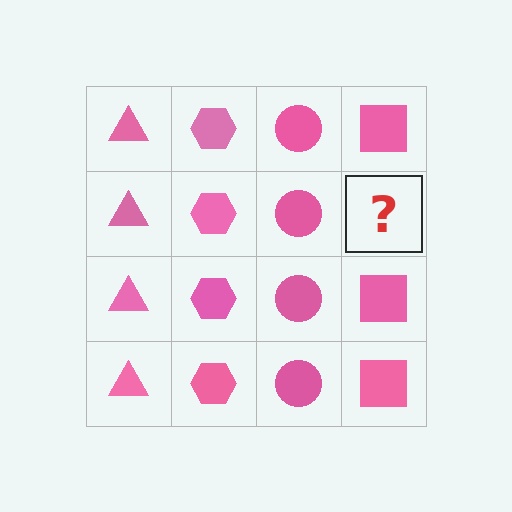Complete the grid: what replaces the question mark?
The question mark should be replaced with a pink square.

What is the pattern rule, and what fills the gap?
The rule is that each column has a consistent shape. The gap should be filled with a pink square.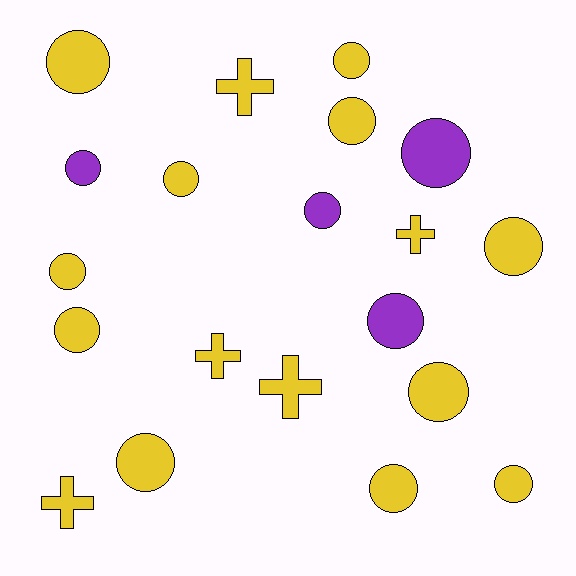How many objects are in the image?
There are 20 objects.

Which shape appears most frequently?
Circle, with 15 objects.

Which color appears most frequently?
Yellow, with 16 objects.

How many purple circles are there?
There are 4 purple circles.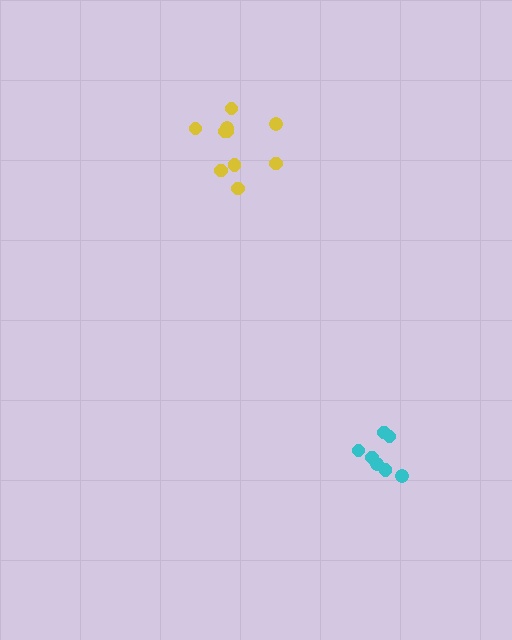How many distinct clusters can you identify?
There are 2 distinct clusters.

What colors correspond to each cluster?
The clusters are colored: yellow, cyan.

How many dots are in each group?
Group 1: 10 dots, Group 2: 7 dots (17 total).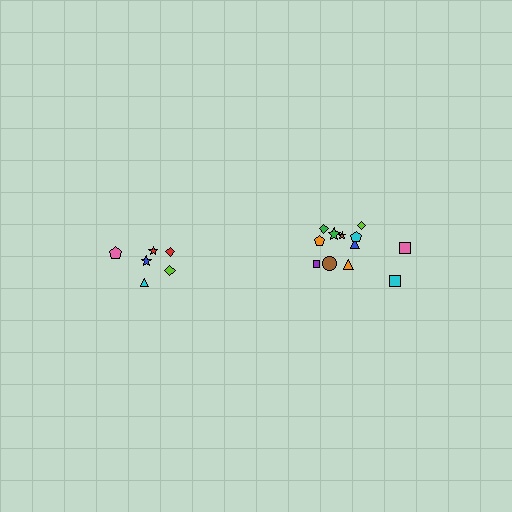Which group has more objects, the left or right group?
The right group.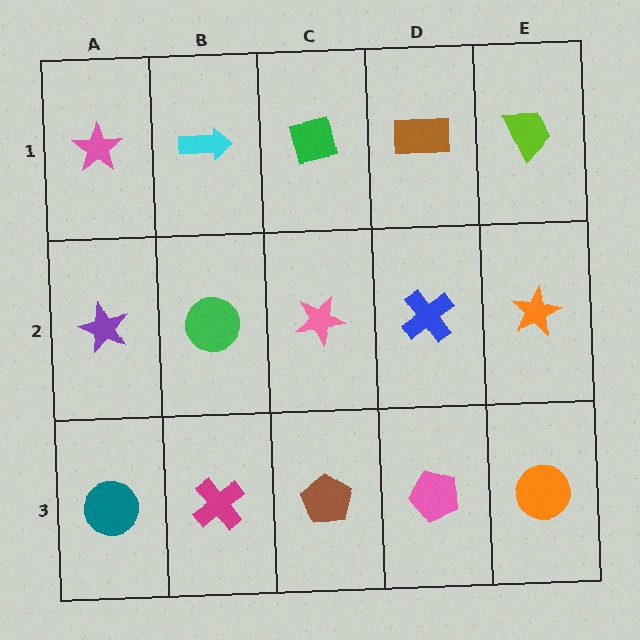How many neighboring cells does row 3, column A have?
2.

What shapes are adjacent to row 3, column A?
A purple star (row 2, column A), a magenta cross (row 3, column B).